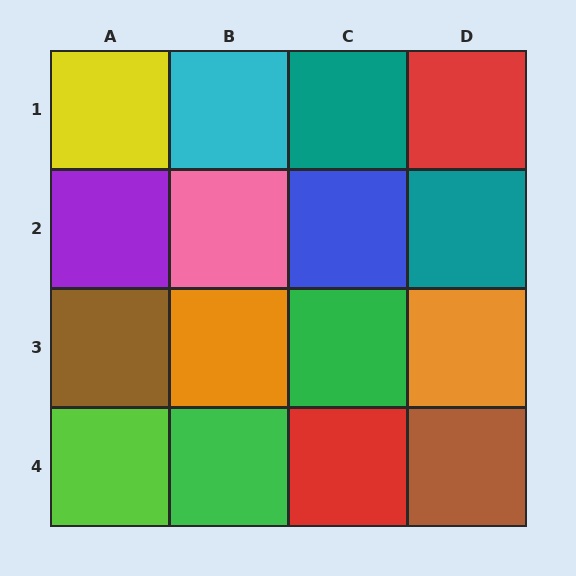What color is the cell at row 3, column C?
Green.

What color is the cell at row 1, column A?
Yellow.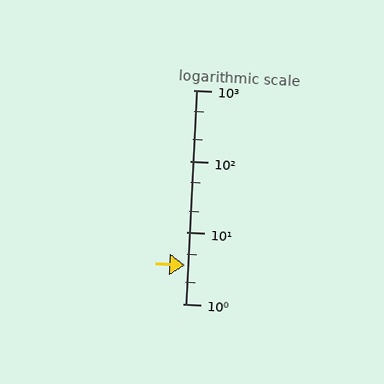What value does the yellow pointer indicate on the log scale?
The pointer indicates approximately 3.5.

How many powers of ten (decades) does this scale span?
The scale spans 3 decades, from 1 to 1000.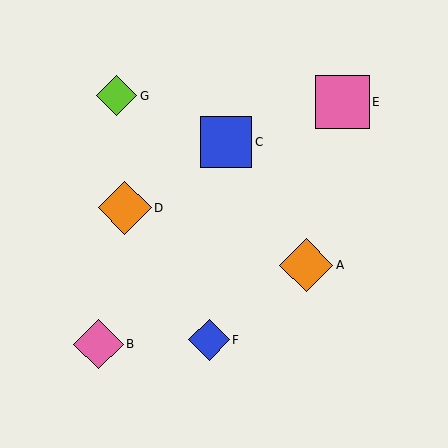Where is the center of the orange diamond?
The center of the orange diamond is at (125, 208).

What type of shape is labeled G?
Shape G is a lime diamond.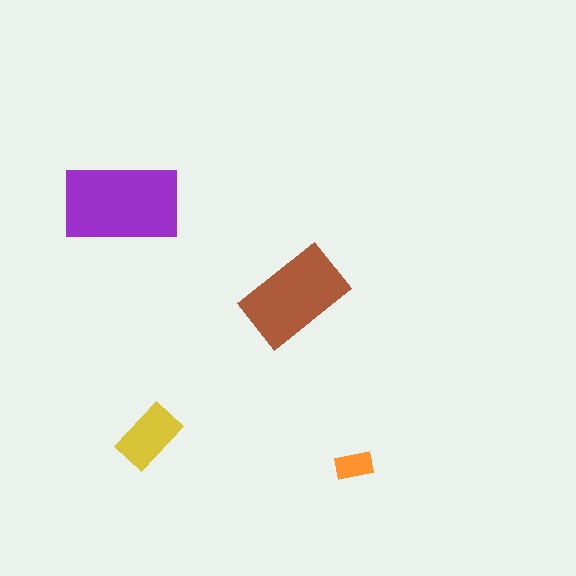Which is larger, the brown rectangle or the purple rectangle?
The purple one.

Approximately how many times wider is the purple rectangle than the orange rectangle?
About 3 times wider.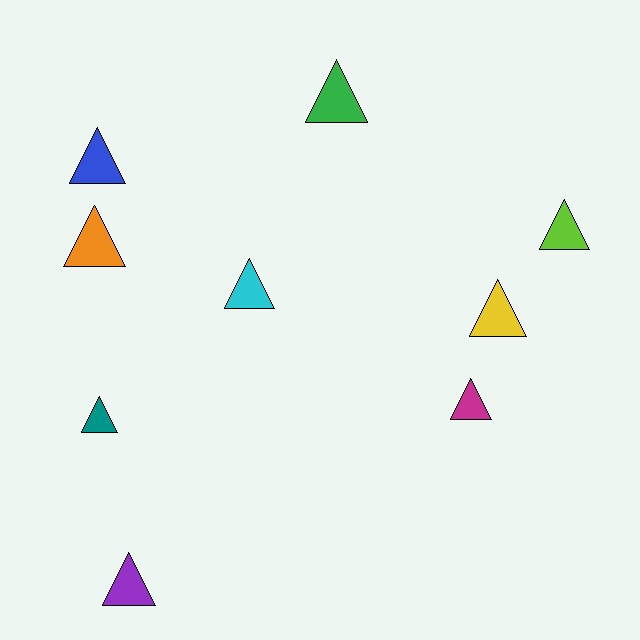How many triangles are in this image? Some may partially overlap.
There are 9 triangles.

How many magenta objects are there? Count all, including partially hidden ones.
There is 1 magenta object.